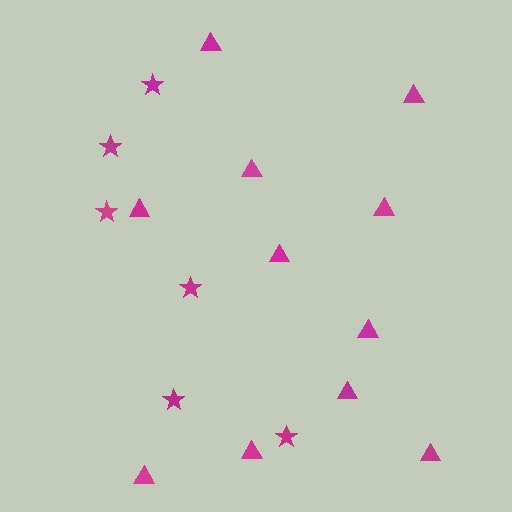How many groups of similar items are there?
There are 2 groups: one group of stars (6) and one group of triangles (11).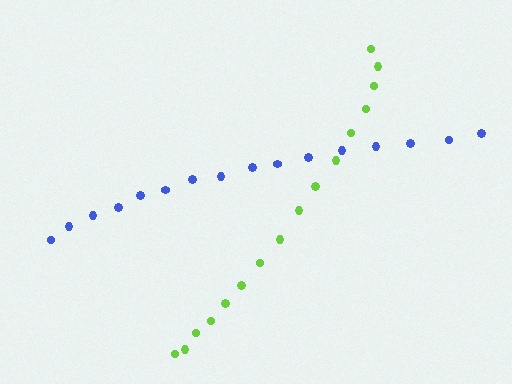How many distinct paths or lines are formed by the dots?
There are 2 distinct paths.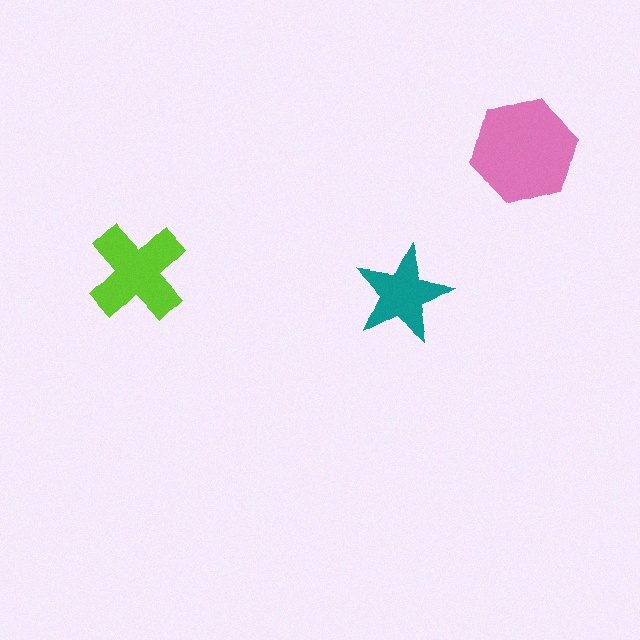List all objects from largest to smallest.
The pink hexagon, the lime cross, the teal star.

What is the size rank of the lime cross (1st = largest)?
2nd.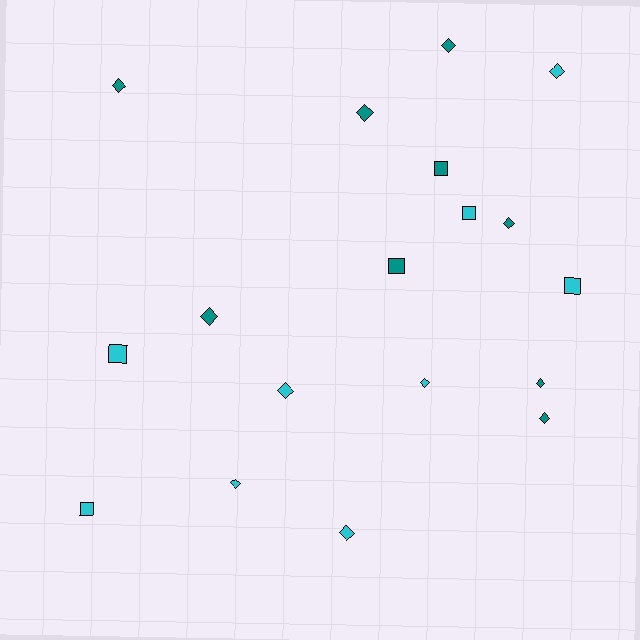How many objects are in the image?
There are 18 objects.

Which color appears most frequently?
Cyan, with 9 objects.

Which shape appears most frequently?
Diamond, with 12 objects.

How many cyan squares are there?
There are 4 cyan squares.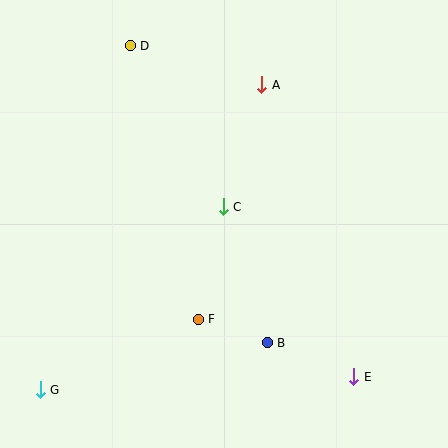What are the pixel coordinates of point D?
Point D is at (130, 46).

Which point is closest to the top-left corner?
Point D is closest to the top-left corner.